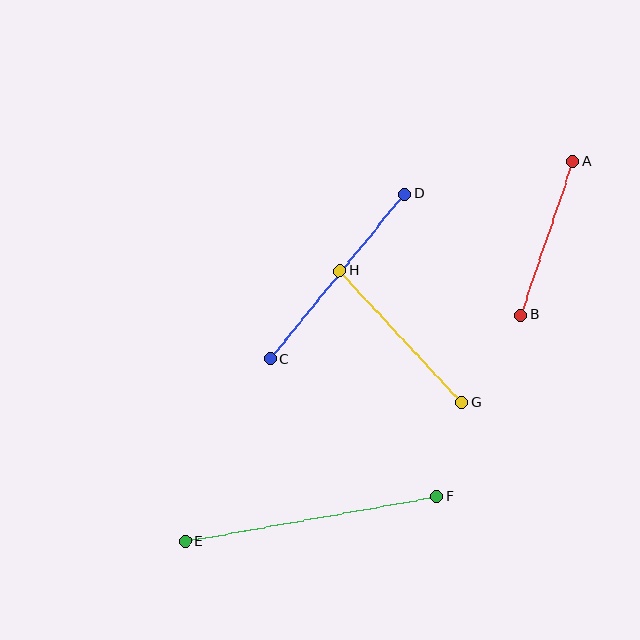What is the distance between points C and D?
The distance is approximately 213 pixels.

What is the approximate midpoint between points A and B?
The midpoint is at approximately (547, 238) pixels.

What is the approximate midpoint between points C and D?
The midpoint is at approximately (337, 277) pixels.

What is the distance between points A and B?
The distance is approximately 162 pixels.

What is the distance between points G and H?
The distance is approximately 180 pixels.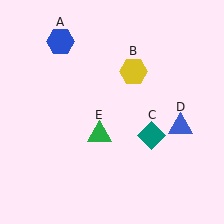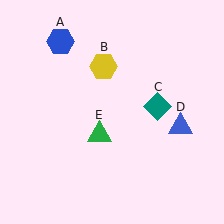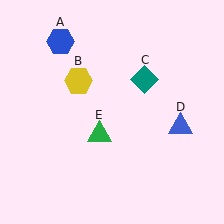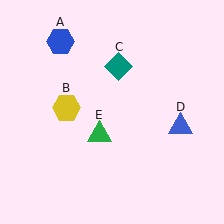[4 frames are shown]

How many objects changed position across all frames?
2 objects changed position: yellow hexagon (object B), teal diamond (object C).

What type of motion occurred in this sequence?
The yellow hexagon (object B), teal diamond (object C) rotated counterclockwise around the center of the scene.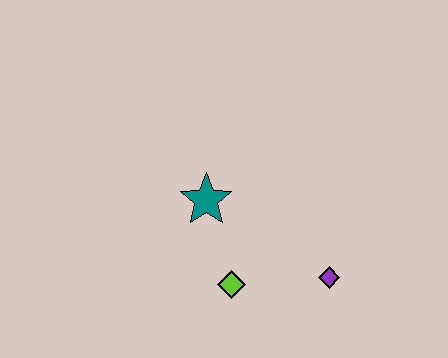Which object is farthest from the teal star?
The purple diamond is farthest from the teal star.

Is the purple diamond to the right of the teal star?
Yes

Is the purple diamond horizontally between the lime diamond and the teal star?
No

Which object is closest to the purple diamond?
The lime diamond is closest to the purple diamond.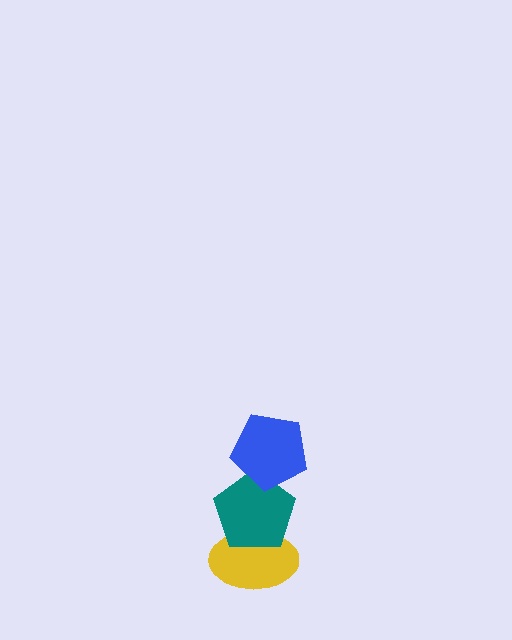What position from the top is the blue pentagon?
The blue pentagon is 1st from the top.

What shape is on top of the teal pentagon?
The blue pentagon is on top of the teal pentagon.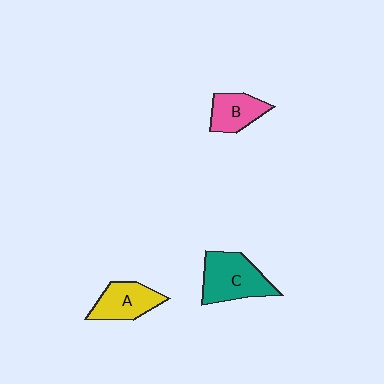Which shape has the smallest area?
Shape B (pink).